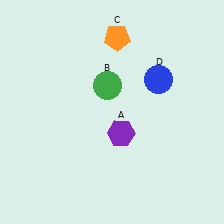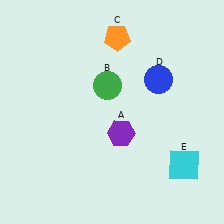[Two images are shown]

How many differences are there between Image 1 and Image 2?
There is 1 difference between the two images.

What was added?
A cyan square (E) was added in Image 2.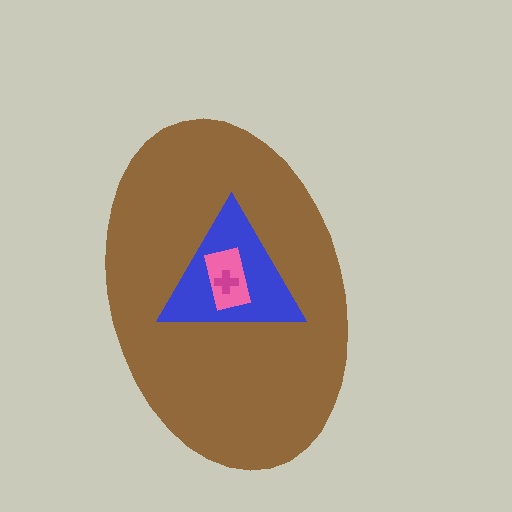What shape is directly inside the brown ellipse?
The blue triangle.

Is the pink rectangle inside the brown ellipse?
Yes.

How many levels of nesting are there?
4.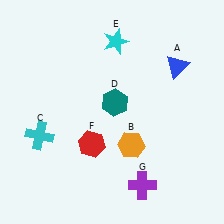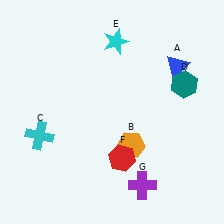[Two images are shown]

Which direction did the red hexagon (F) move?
The red hexagon (F) moved right.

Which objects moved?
The objects that moved are: the teal hexagon (D), the red hexagon (F).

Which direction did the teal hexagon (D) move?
The teal hexagon (D) moved right.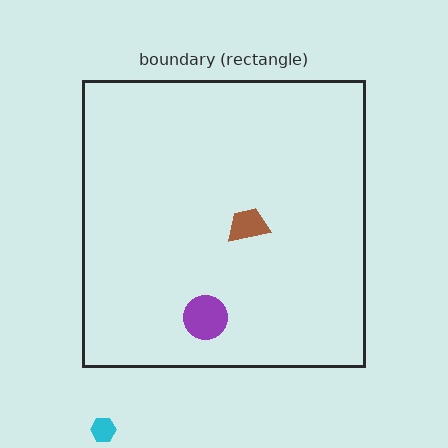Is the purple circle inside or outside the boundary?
Inside.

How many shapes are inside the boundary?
2 inside, 1 outside.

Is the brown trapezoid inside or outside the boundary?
Inside.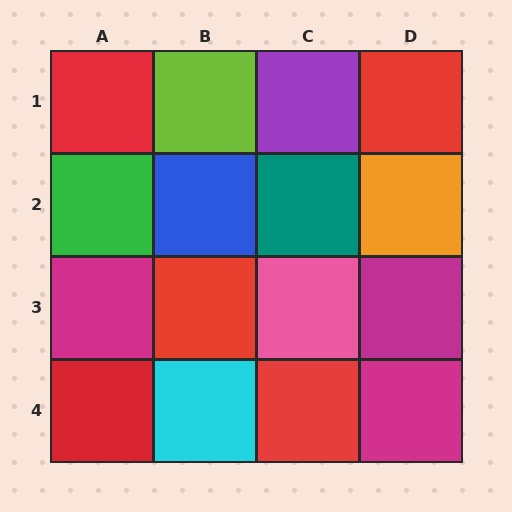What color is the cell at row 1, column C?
Purple.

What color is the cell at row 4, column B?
Cyan.